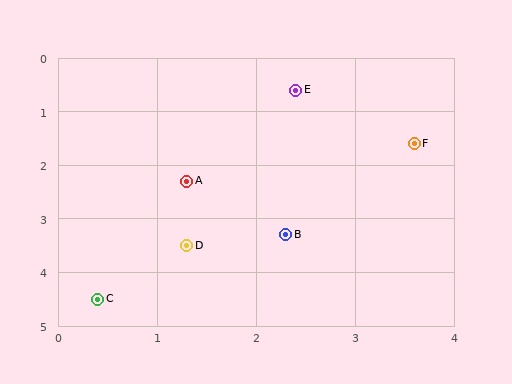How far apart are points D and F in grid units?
Points D and F are about 3.0 grid units apart.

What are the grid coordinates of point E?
Point E is at approximately (2.4, 0.6).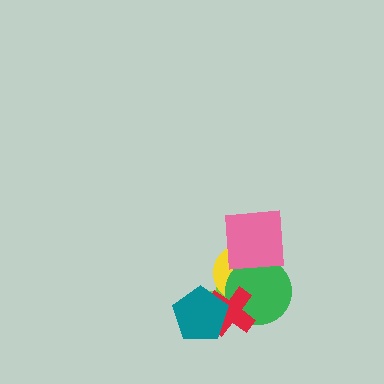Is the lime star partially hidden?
Yes, it is partially covered by another shape.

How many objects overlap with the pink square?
2 objects overlap with the pink square.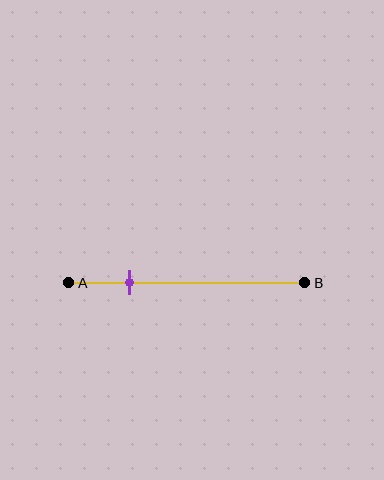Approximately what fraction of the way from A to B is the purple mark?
The purple mark is approximately 25% of the way from A to B.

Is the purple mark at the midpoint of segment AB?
No, the mark is at about 25% from A, not at the 50% midpoint.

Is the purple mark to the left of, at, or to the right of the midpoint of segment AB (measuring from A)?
The purple mark is to the left of the midpoint of segment AB.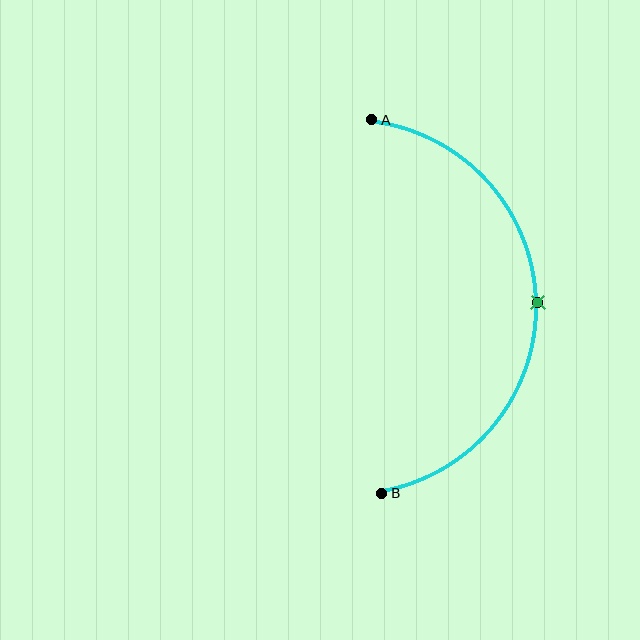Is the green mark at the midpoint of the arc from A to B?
Yes. The green mark lies on the arc at equal arc-length from both A and B — it is the arc midpoint.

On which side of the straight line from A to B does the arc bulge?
The arc bulges to the right of the straight line connecting A and B.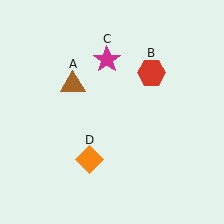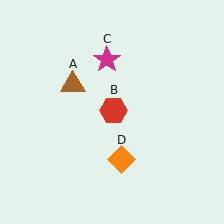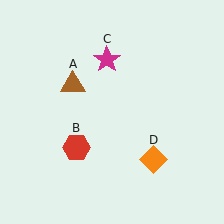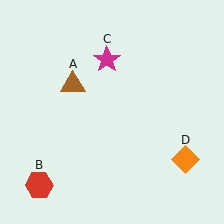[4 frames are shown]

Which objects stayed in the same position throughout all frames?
Brown triangle (object A) and magenta star (object C) remained stationary.